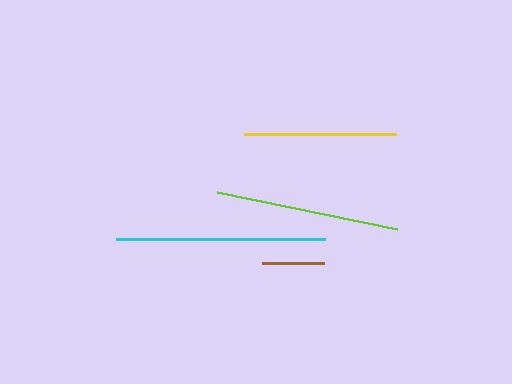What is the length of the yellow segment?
The yellow segment is approximately 152 pixels long.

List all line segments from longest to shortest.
From longest to shortest: cyan, lime, yellow, brown.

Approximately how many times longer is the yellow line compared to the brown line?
The yellow line is approximately 2.5 times the length of the brown line.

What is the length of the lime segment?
The lime segment is approximately 184 pixels long.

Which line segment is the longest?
The cyan line is the longest at approximately 209 pixels.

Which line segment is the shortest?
The brown line is the shortest at approximately 61 pixels.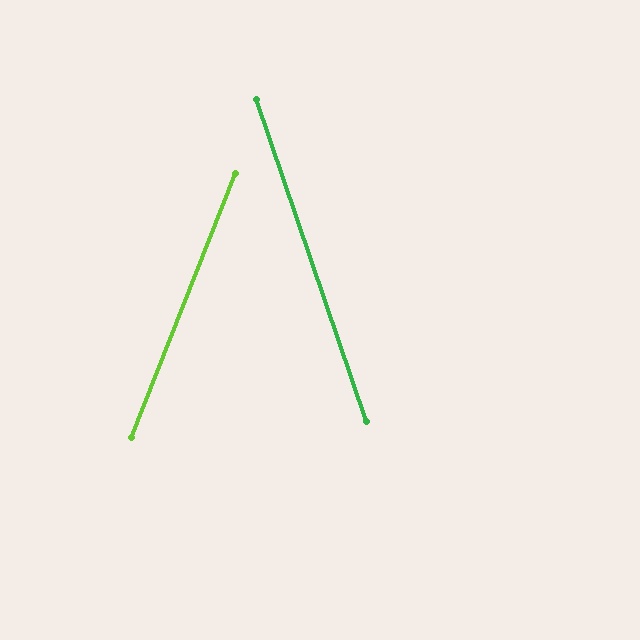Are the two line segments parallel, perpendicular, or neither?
Neither parallel nor perpendicular — they differ by about 41°.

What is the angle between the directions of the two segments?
Approximately 41 degrees.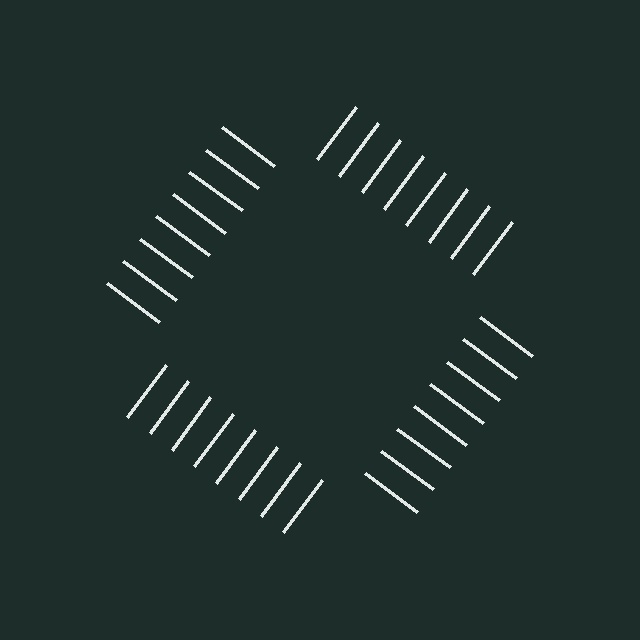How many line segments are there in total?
32 — 8 along each of the 4 edges.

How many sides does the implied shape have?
4 sides — the line-ends trace a square.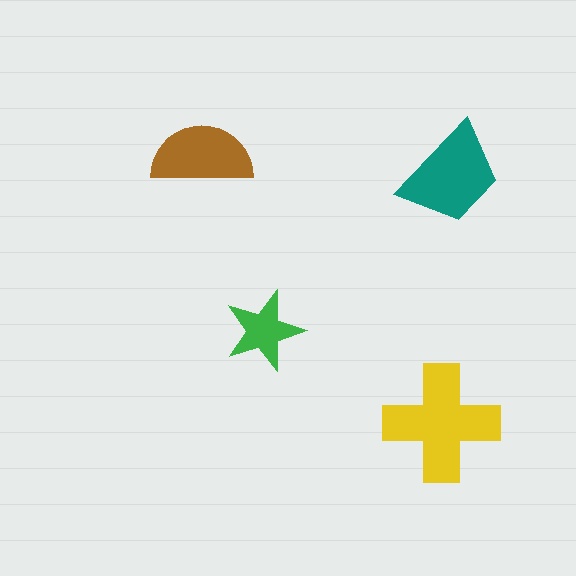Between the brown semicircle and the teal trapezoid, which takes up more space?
The teal trapezoid.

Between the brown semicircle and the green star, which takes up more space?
The brown semicircle.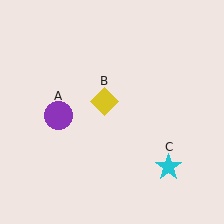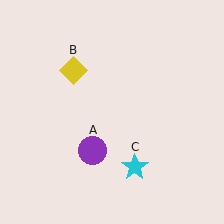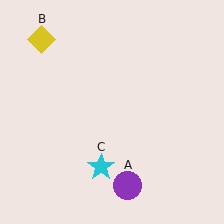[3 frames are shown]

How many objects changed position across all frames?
3 objects changed position: purple circle (object A), yellow diamond (object B), cyan star (object C).